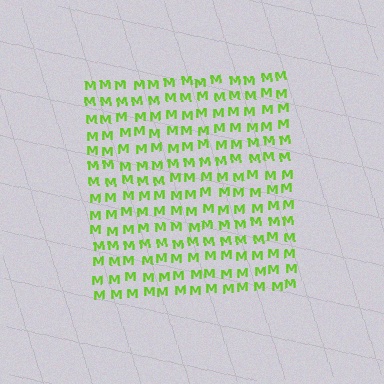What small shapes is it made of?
It is made of small letter M's.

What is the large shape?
The large shape is a square.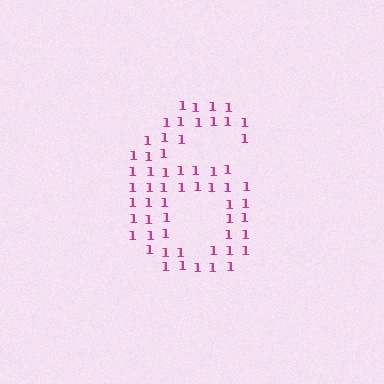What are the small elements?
The small elements are digit 1's.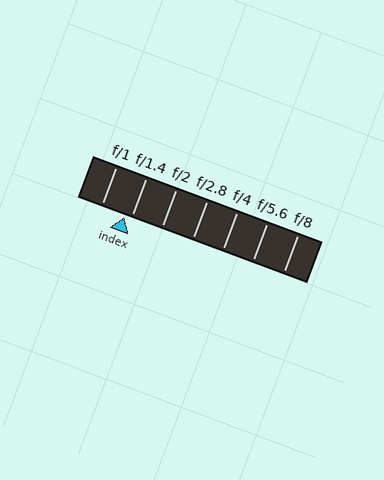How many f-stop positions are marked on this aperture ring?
There are 7 f-stop positions marked.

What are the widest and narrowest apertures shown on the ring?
The widest aperture shown is f/1 and the narrowest is f/8.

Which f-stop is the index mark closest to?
The index mark is closest to f/1.4.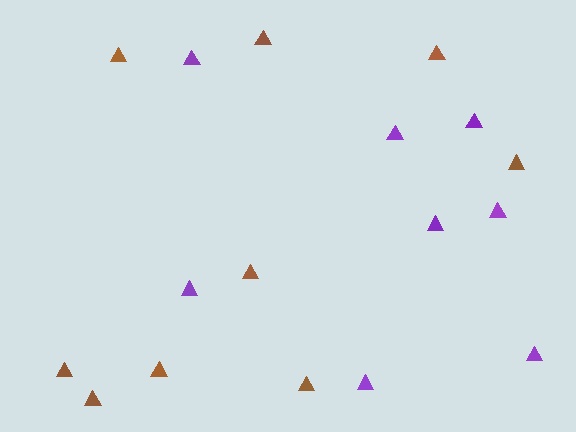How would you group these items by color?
There are 2 groups: one group of purple triangles (8) and one group of brown triangles (9).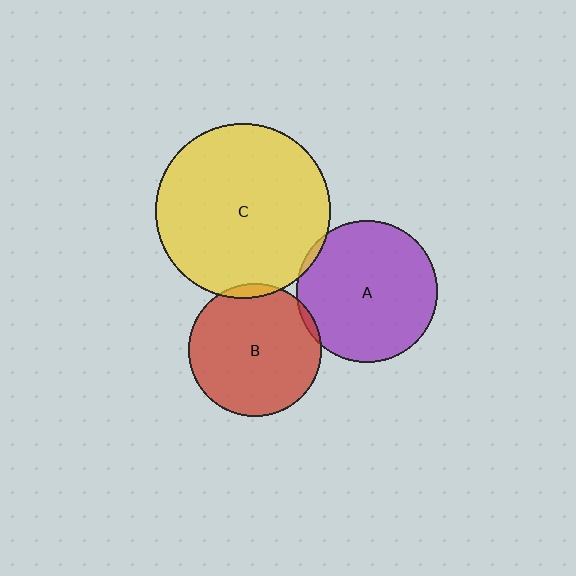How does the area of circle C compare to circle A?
Approximately 1.5 times.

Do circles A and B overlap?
Yes.